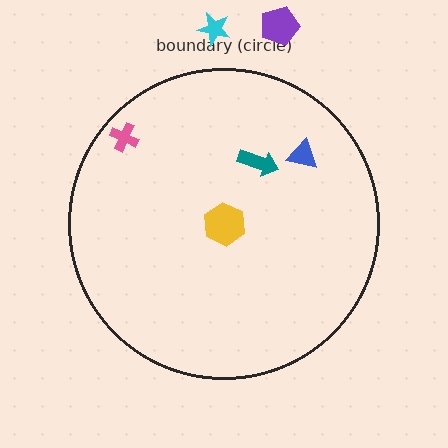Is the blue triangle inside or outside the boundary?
Inside.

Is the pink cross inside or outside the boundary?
Inside.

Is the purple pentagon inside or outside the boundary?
Outside.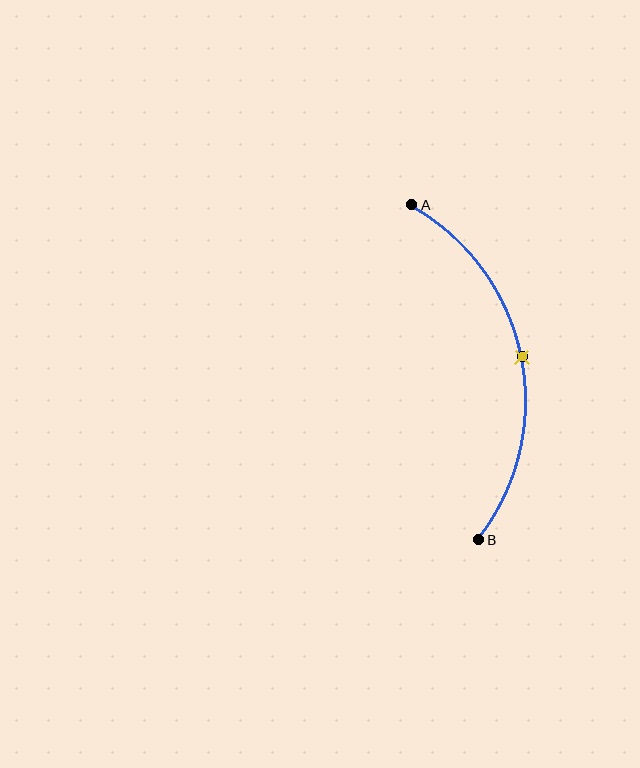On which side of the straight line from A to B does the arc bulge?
The arc bulges to the right of the straight line connecting A and B.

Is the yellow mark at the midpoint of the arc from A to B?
Yes. The yellow mark lies on the arc at equal arc-length from both A and B — it is the arc midpoint.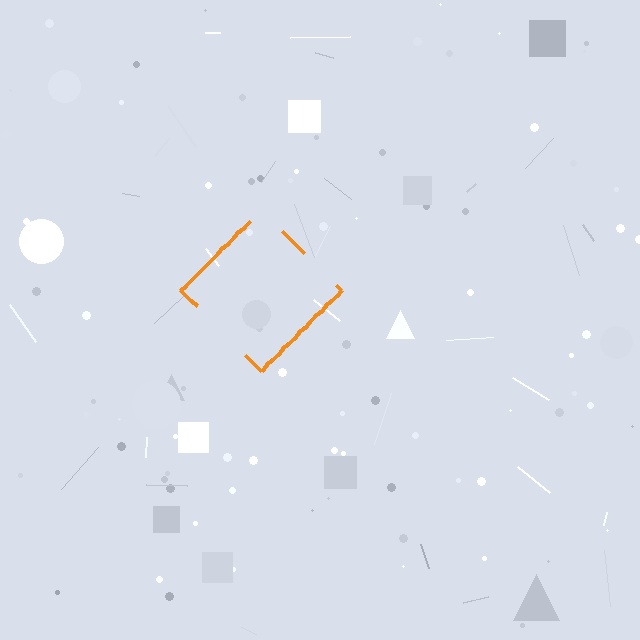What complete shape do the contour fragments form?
The contour fragments form a diamond.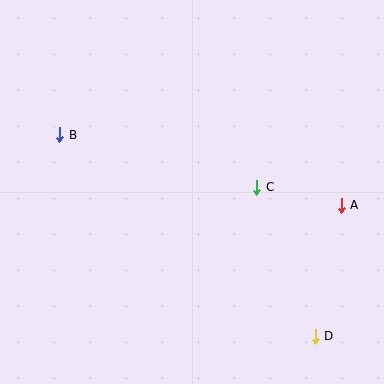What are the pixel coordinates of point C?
Point C is at (257, 187).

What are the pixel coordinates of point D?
Point D is at (315, 336).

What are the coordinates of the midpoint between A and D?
The midpoint between A and D is at (328, 271).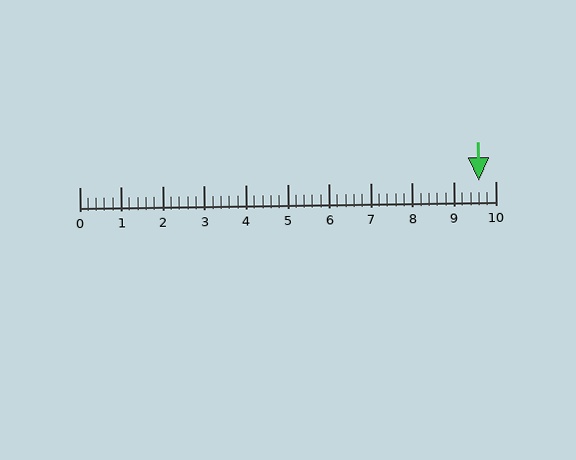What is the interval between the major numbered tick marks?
The major tick marks are spaced 1 units apart.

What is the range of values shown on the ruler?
The ruler shows values from 0 to 10.